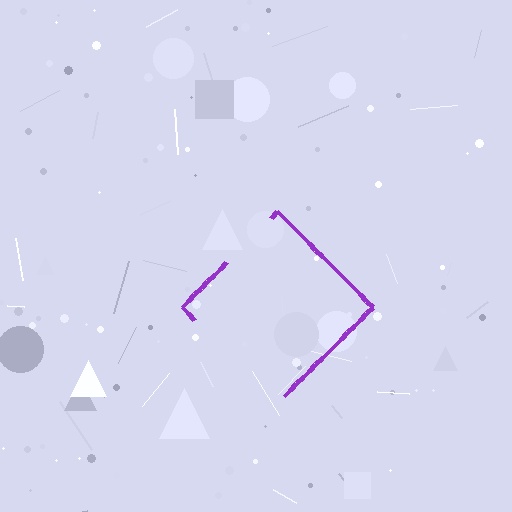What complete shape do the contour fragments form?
The contour fragments form a diamond.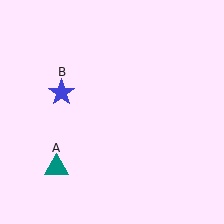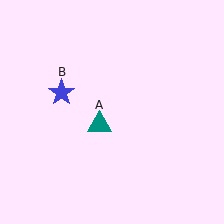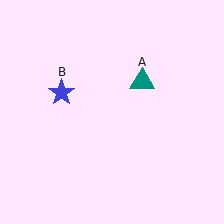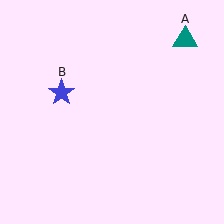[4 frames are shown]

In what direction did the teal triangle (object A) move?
The teal triangle (object A) moved up and to the right.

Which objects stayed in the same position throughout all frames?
Blue star (object B) remained stationary.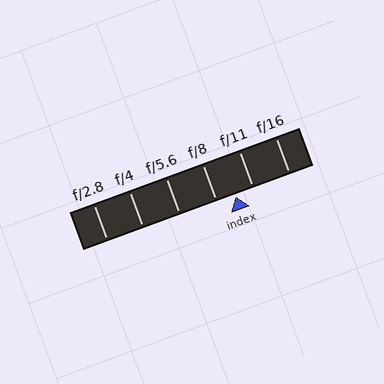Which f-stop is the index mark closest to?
The index mark is closest to f/11.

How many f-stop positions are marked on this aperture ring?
There are 6 f-stop positions marked.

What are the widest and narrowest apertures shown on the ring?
The widest aperture shown is f/2.8 and the narrowest is f/16.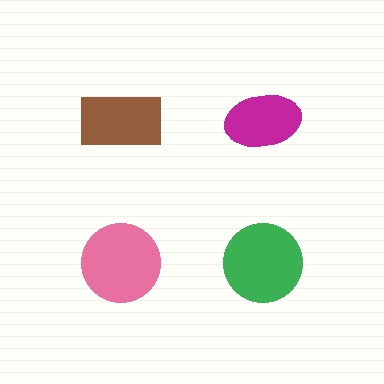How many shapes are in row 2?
2 shapes.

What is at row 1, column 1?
A brown rectangle.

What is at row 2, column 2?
A green circle.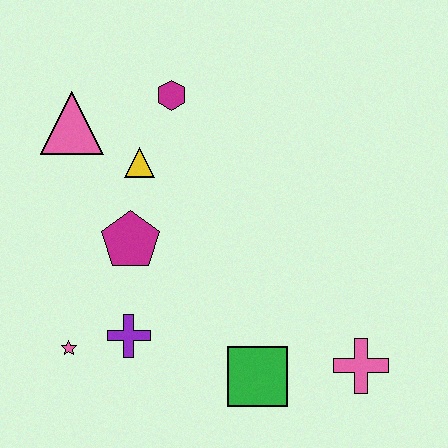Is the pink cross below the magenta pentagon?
Yes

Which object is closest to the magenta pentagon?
The yellow triangle is closest to the magenta pentagon.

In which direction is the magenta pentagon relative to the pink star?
The magenta pentagon is above the pink star.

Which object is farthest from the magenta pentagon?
The pink cross is farthest from the magenta pentagon.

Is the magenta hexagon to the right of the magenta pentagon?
Yes